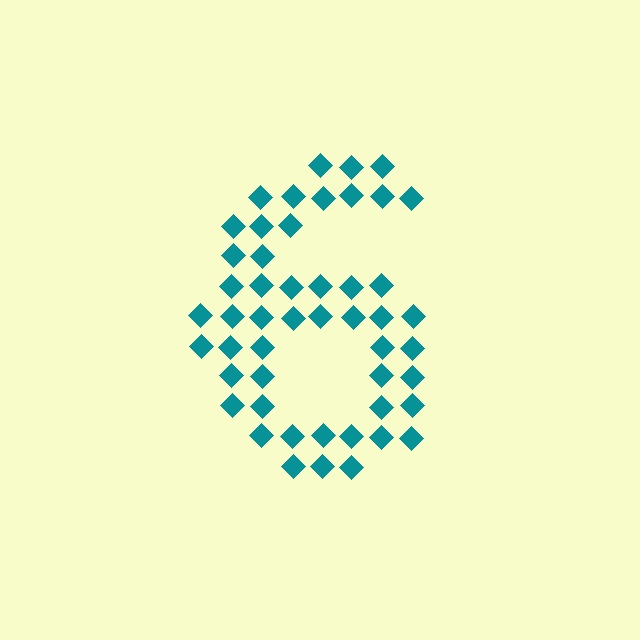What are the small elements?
The small elements are diamonds.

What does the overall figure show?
The overall figure shows the digit 6.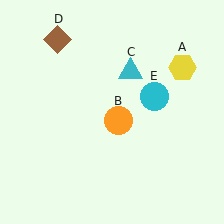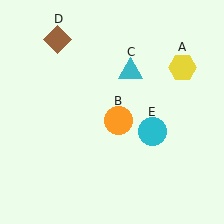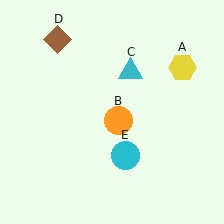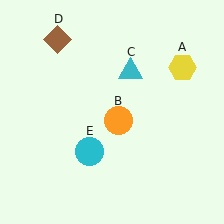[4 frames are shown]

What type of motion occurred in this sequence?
The cyan circle (object E) rotated clockwise around the center of the scene.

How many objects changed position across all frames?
1 object changed position: cyan circle (object E).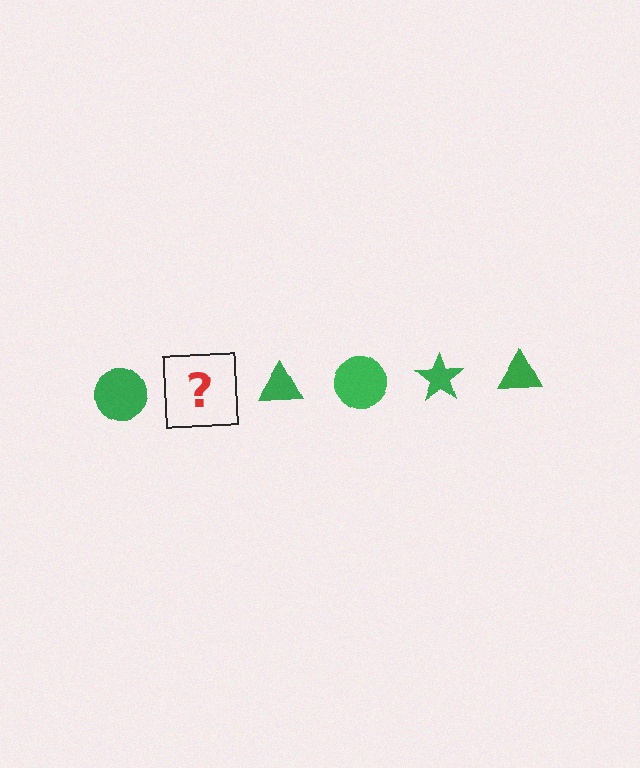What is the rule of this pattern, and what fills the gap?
The rule is that the pattern cycles through circle, star, triangle shapes in green. The gap should be filled with a green star.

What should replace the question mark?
The question mark should be replaced with a green star.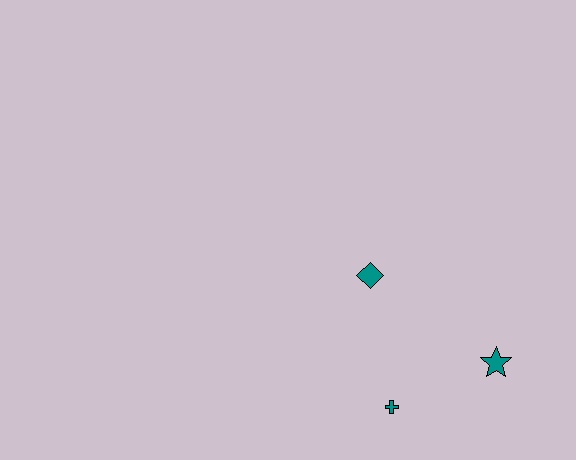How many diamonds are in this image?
There is 1 diamond.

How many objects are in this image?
There are 3 objects.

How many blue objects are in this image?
There are no blue objects.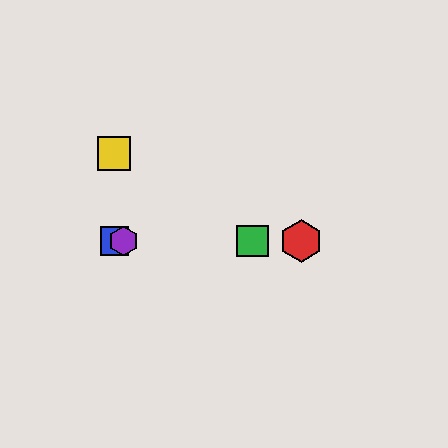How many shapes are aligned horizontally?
4 shapes (the red hexagon, the blue square, the green square, the purple hexagon) are aligned horizontally.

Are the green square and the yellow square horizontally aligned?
No, the green square is at y≈241 and the yellow square is at y≈153.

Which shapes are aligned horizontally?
The red hexagon, the blue square, the green square, the purple hexagon are aligned horizontally.